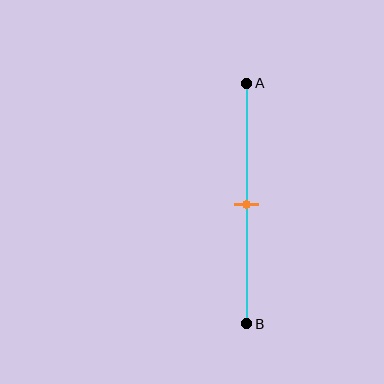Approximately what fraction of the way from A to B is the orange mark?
The orange mark is approximately 50% of the way from A to B.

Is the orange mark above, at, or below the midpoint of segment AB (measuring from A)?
The orange mark is approximately at the midpoint of segment AB.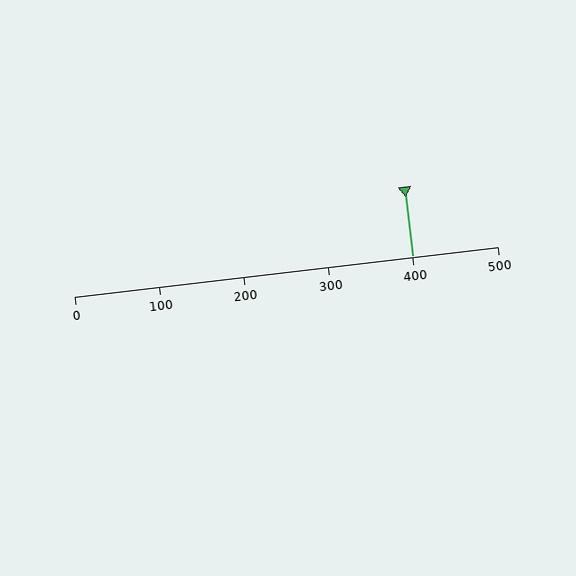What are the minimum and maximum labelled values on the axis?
The axis runs from 0 to 500.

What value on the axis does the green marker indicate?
The marker indicates approximately 400.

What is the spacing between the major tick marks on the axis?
The major ticks are spaced 100 apart.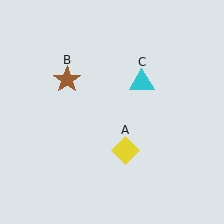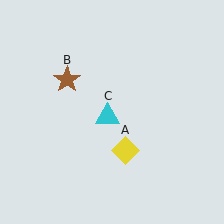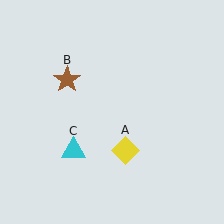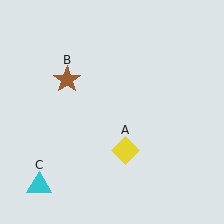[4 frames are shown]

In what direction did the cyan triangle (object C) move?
The cyan triangle (object C) moved down and to the left.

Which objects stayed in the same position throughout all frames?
Yellow diamond (object A) and brown star (object B) remained stationary.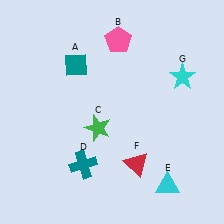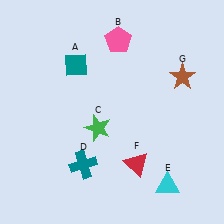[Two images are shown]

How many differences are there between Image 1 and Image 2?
There is 1 difference between the two images.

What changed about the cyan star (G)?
In Image 1, G is cyan. In Image 2, it changed to brown.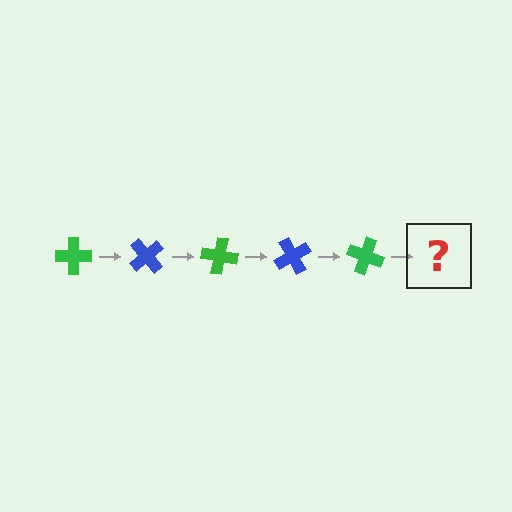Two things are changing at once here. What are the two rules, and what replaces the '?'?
The two rules are that it rotates 50 degrees each step and the color cycles through green and blue. The '?' should be a blue cross, rotated 250 degrees from the start.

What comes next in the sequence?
The next element should be a blue cross, rotated 250 degrees from the start.